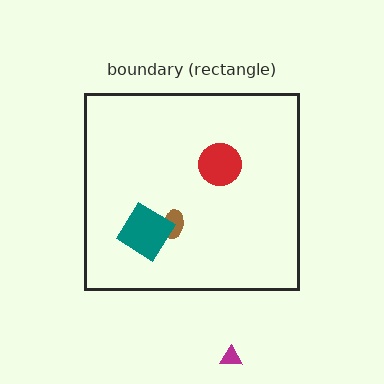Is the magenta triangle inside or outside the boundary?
Outside.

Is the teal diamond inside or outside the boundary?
Inside.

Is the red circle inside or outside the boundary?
Inside.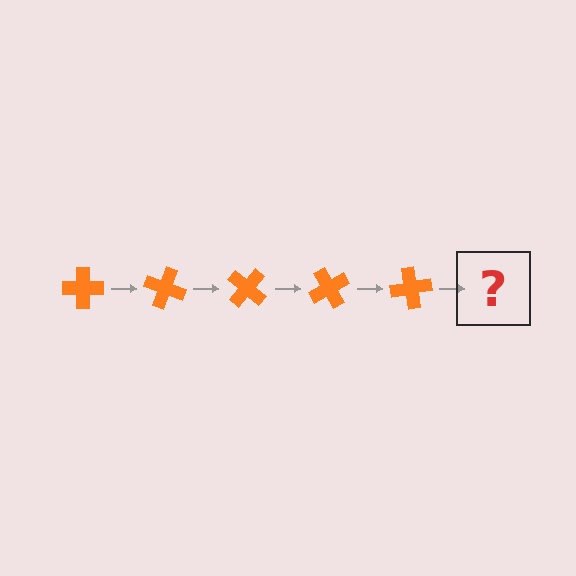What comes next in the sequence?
The next element should be an orange cross rotated 100 degrees.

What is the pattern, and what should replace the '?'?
The pattern is that the cross rotates 20 degrees each step. The '?' should be an orange cross rotated 100 degrees.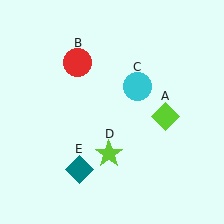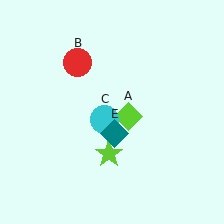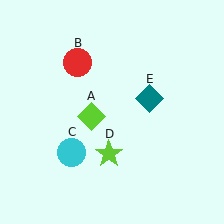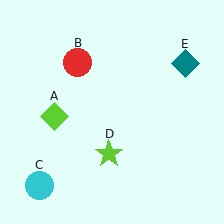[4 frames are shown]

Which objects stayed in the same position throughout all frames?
Red circle (object B) and lime star (object D) remained stationary.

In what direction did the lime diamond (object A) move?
The lime diamond (object A) moved left.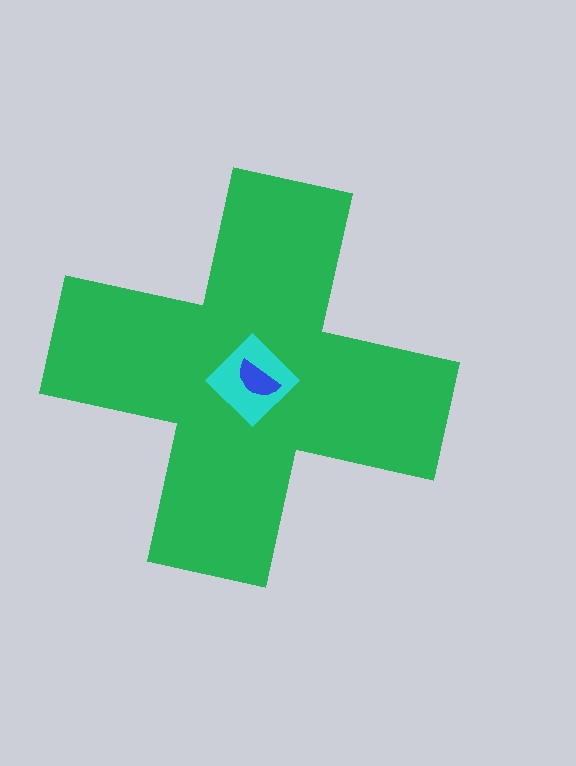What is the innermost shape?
The blue semicircle.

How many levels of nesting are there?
3.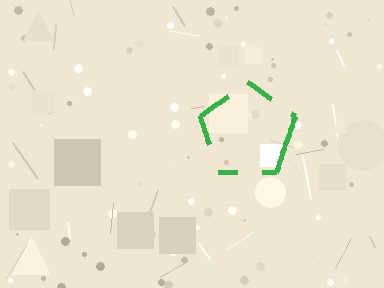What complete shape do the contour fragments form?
The contour fragments form a pentagon.